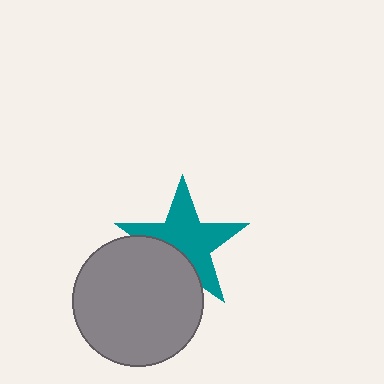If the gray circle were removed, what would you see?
You would see the complete teal star.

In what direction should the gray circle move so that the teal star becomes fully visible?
The gray circle should move down. That is the shortest direction to clear the overlap and leave the teal star fully visible.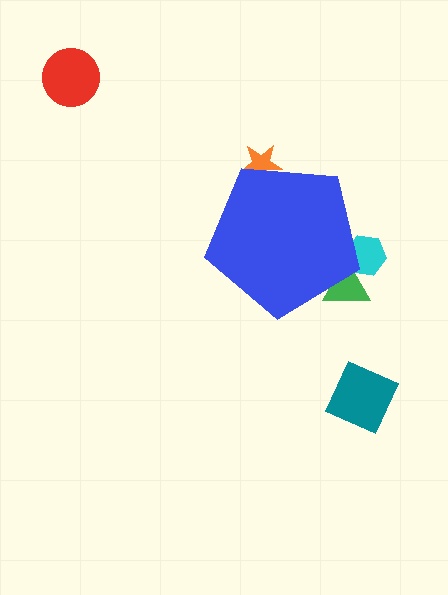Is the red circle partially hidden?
No, the red circle is fully visible.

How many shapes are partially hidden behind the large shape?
3 shapes are partially hidden.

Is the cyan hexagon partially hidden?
Yes, the cyan hexagon is partially hidden behind the blue pentagon.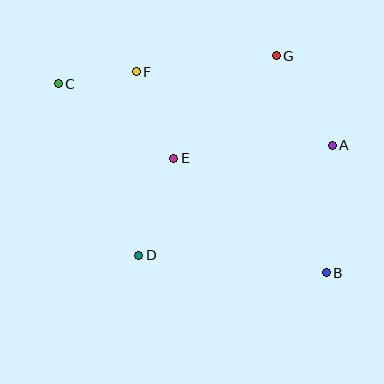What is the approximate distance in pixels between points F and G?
The distance between F and G is approximately 140 pixels.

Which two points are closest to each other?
Points C and F are closest to each other.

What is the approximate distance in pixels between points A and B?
The distance between A and B is approximately 128 pixels.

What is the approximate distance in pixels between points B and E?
The distance between B and E is approximately 191 pixels.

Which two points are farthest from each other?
Points B and C are farthest from each other.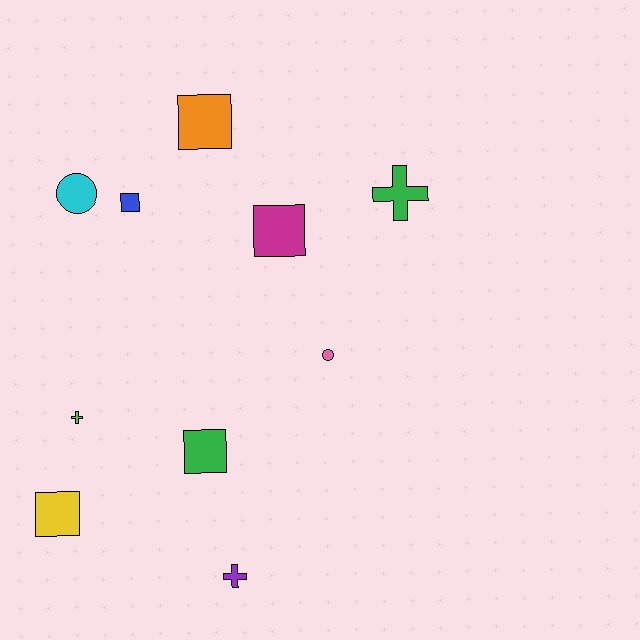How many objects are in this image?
There are 10 objects.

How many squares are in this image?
There are 5 squares.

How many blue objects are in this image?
There is 1 blue object.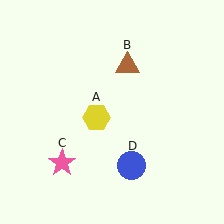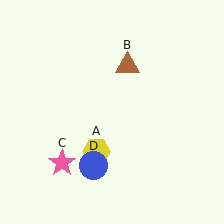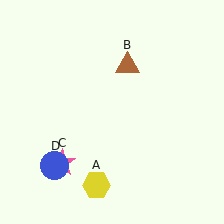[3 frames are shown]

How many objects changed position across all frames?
2 objects changed position: yellow hexagon (object A), blue circle (object D).